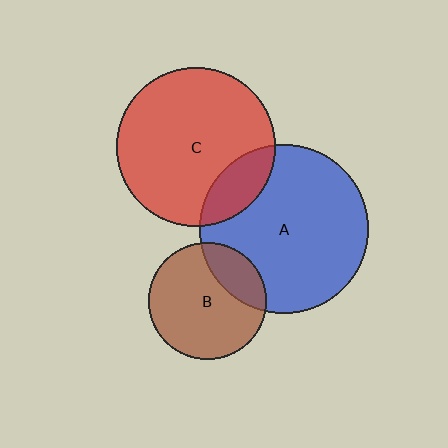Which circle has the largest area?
Circle A (blue).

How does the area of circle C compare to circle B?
Approximately 1.8 times.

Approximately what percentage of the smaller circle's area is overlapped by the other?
Approximately 15%.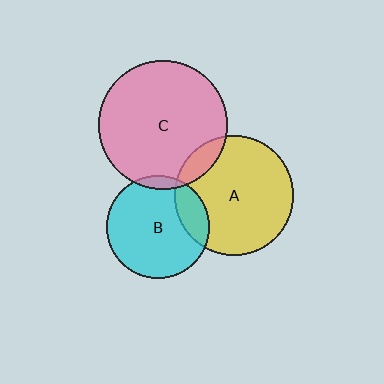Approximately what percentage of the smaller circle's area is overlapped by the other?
Approximately 20%.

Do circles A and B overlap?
Yes.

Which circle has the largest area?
Circle C (pink).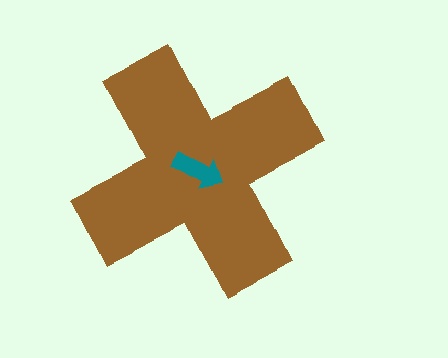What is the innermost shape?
The teal arrow.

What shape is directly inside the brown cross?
The teal arrow.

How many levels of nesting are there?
2.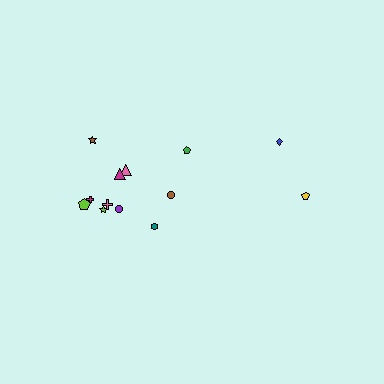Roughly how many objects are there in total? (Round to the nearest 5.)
Roughly 15 objects in total.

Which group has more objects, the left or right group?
The left group.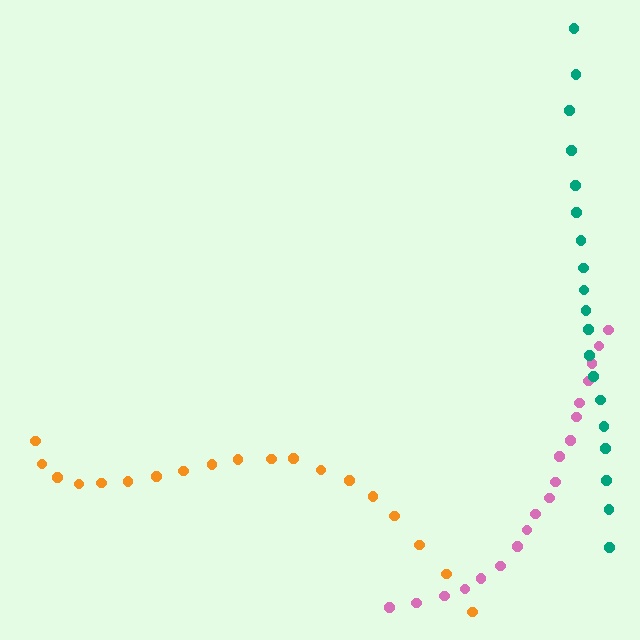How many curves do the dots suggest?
There are 3 distinct paths.